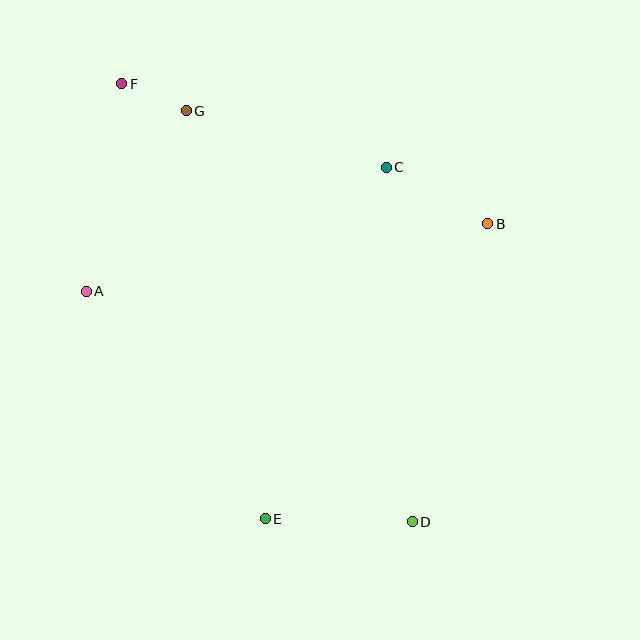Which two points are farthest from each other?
Points D and F are farthest from each other.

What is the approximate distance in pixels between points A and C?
The distance between A and C is approximately 325 pixels.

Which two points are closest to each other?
Points F and G are closest to each other.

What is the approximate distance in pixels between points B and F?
The distance between B and F is approximately 392 pixels.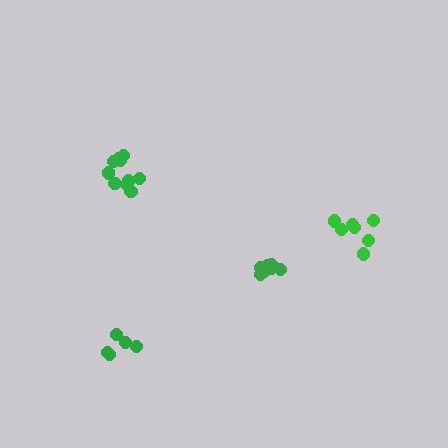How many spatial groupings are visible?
There are 4 spatial groupings.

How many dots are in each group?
Group 1: 11 dots, Group 2: 7 dots, Group 3: 7 dots, Group 4: 5 dots (30 total).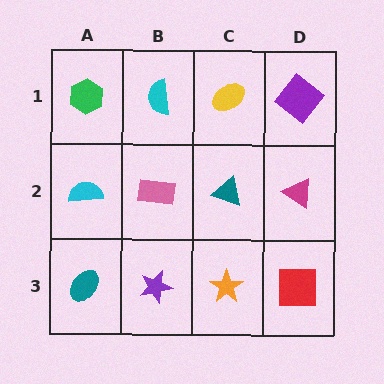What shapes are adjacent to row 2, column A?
A green hexagon (row 1, column A), a teal ellipse (row 3, column A), a pink rectangle (row 2, column B).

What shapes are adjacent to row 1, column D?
A magenta triangle (row 2, column D), a yellow ellipse (row 1, column C).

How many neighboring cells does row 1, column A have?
2.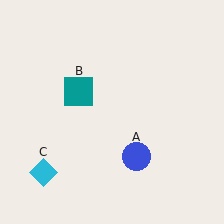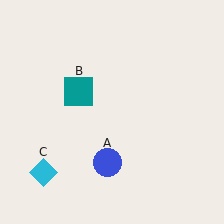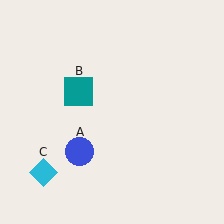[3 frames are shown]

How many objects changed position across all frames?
1 object changed position: blue circle (object A).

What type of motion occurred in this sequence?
The blue circle (object A) rotated clockwise around the center of the scene.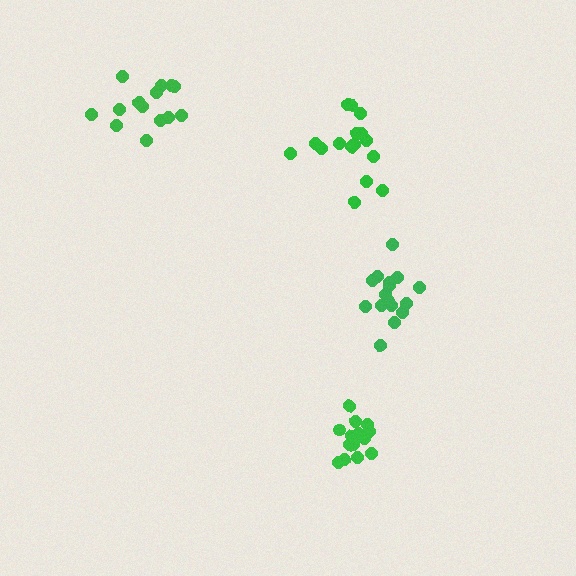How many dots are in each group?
Group 1: 16 dots, Group 2: 16 dots, Group 3: 14 dots, Group 4: 14 dots (60 total).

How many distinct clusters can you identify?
There are 4 distinct clusters.